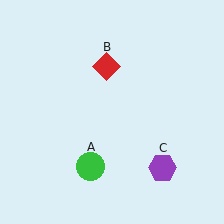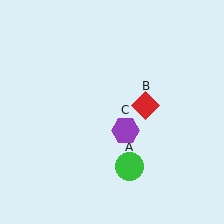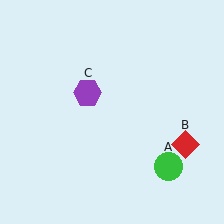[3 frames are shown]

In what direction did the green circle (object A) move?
The green circle (object A) moved right.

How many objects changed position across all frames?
3 objects changed position: green circle (object A), red diamond (object B), purple hexagon (object C).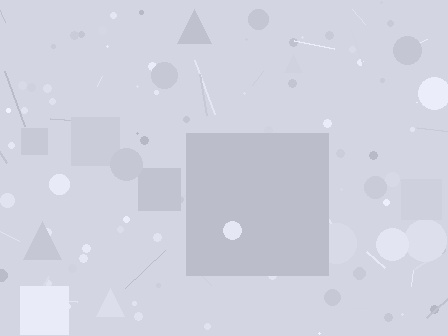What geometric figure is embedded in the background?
A square is embedded in the background.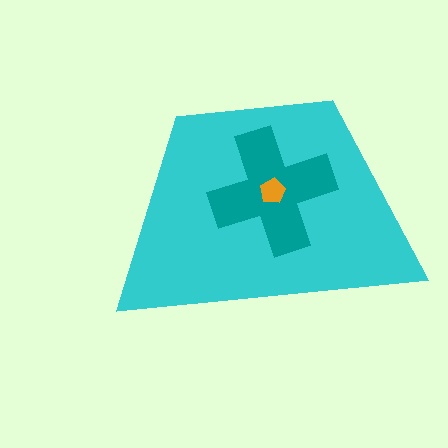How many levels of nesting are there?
3.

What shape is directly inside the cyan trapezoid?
The teal cross.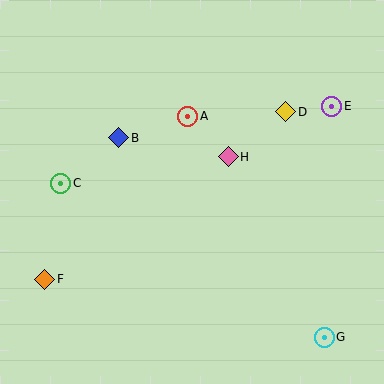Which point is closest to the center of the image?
Point H at (228, 157) is closest to the center.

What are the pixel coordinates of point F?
Point F is at (45, 279).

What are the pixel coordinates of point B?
Point B is at (119, 138).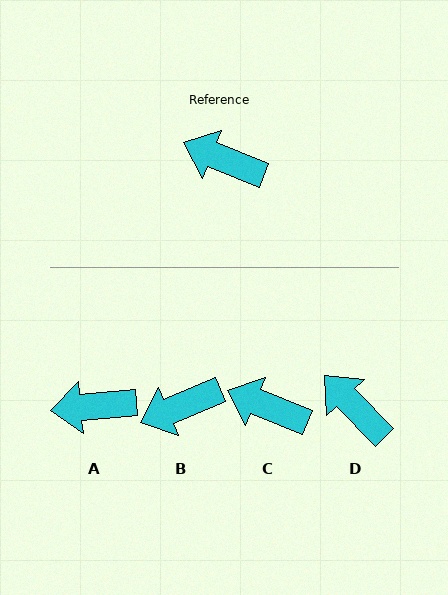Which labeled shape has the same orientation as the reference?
C.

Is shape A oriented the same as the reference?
No, it is off by about 28 degrees.